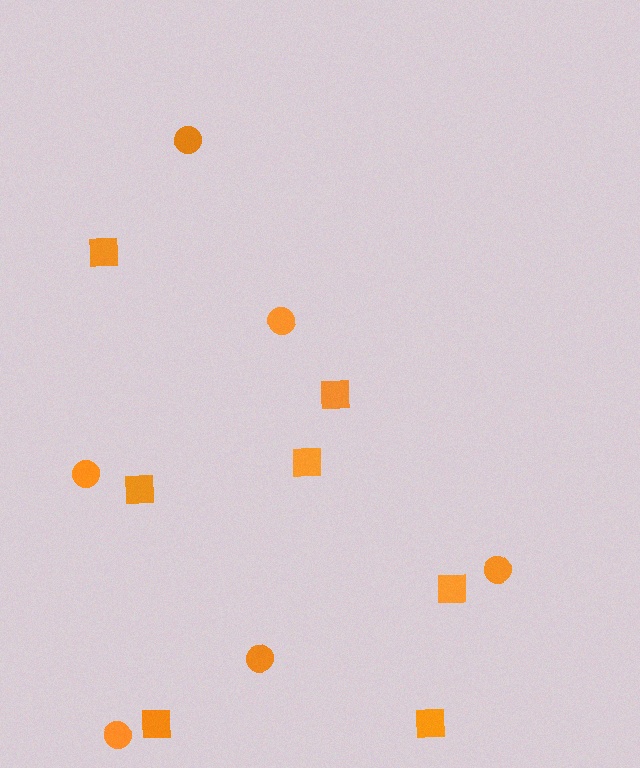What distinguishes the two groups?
There are 2 groups: one group of circles (6) and one group of squares (7).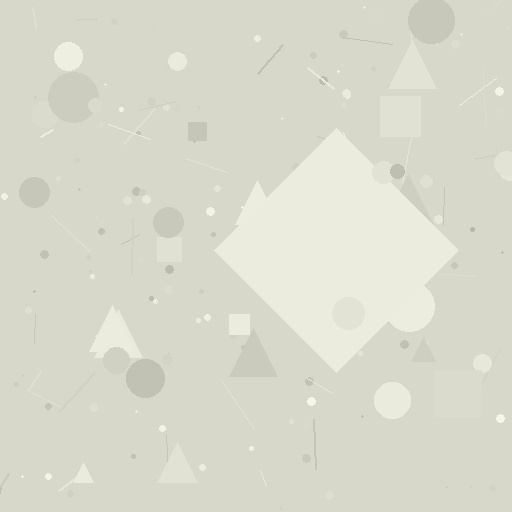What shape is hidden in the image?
A diamond is hidden in the image.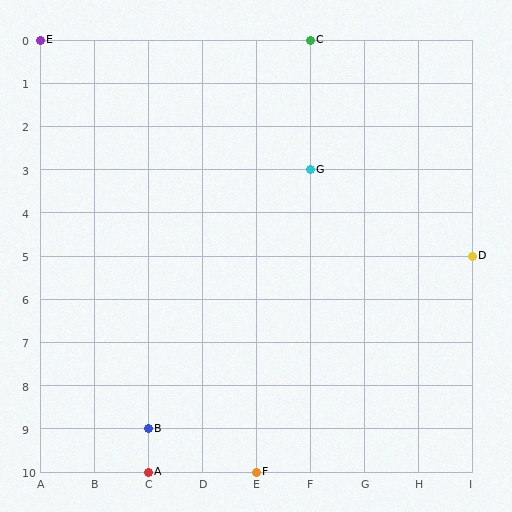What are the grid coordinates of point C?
Point C is at grid coordinates (F, 0).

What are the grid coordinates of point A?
Point A is at grid coordinates (C, 10).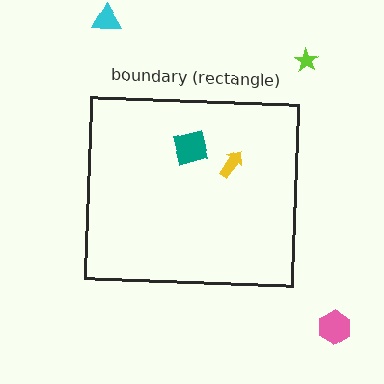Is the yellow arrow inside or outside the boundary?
Inside.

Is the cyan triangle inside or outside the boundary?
Outside.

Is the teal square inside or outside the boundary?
Inside.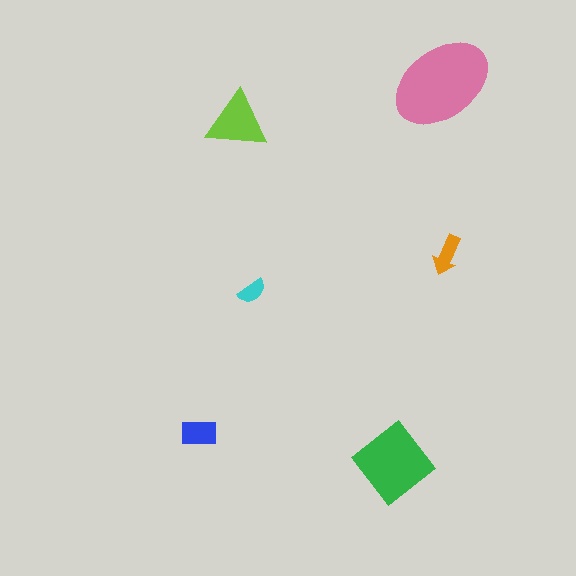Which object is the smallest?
The cyan semicircle.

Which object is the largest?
The pink ellipse.